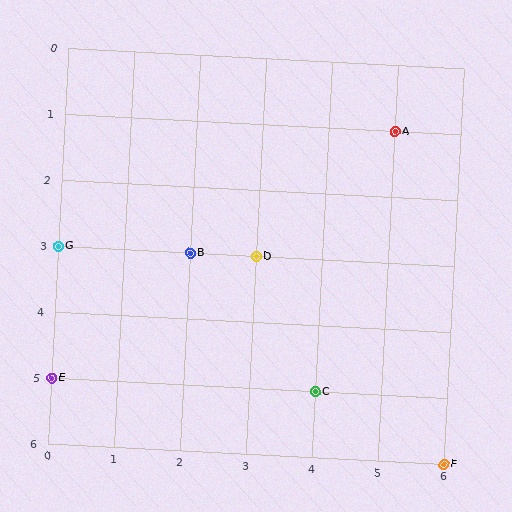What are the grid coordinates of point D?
Point D is at grid coordinates (3, 3).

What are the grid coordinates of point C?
Point C is at grid coordinates (4, 5).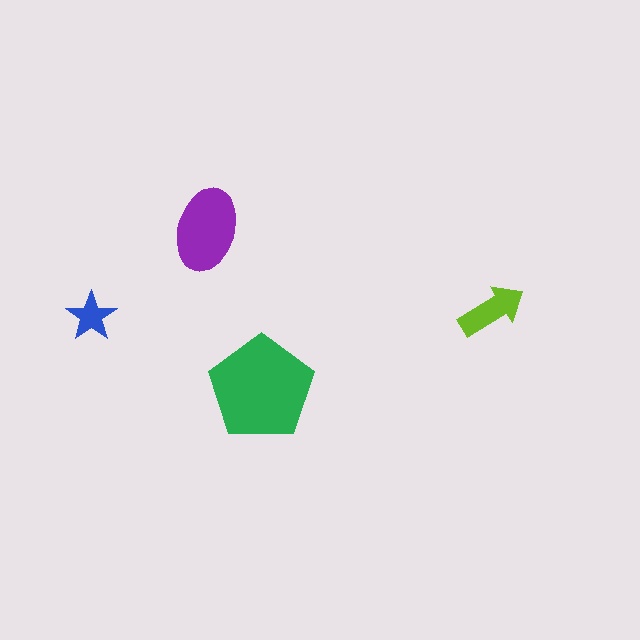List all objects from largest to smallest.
The green pentagon, the purple ellipse, the lime arrow, the blue star.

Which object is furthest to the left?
The blue star is leftmost.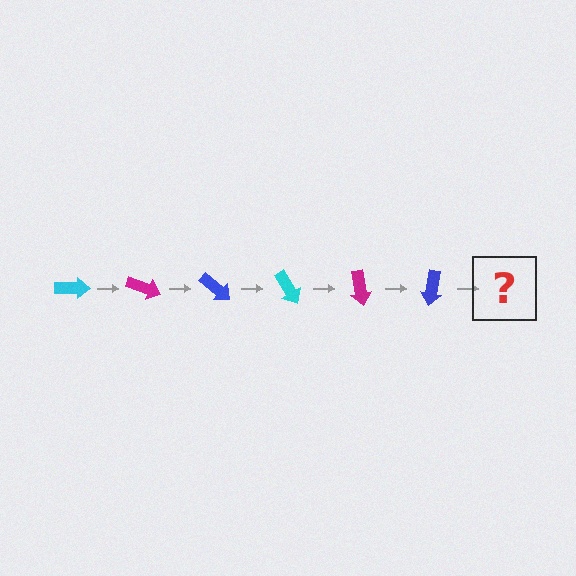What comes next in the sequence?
The next element should be a cyan arrow, rotated 120 degrees from the start.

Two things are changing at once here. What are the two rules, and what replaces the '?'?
The two rules are that it rotates 20 degrees each step and the color cycles through cyan, magenta, and blue. The '?' should be a cyan arrow, rotated 120 degrees from the start.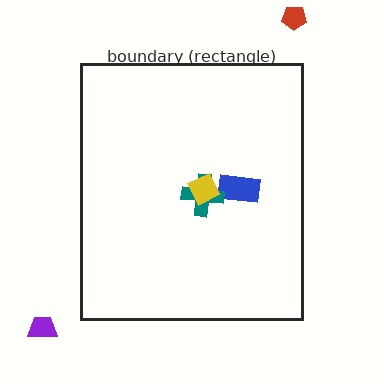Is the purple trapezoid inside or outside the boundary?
Outside.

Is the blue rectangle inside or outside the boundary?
Inside.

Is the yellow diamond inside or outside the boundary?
Inside.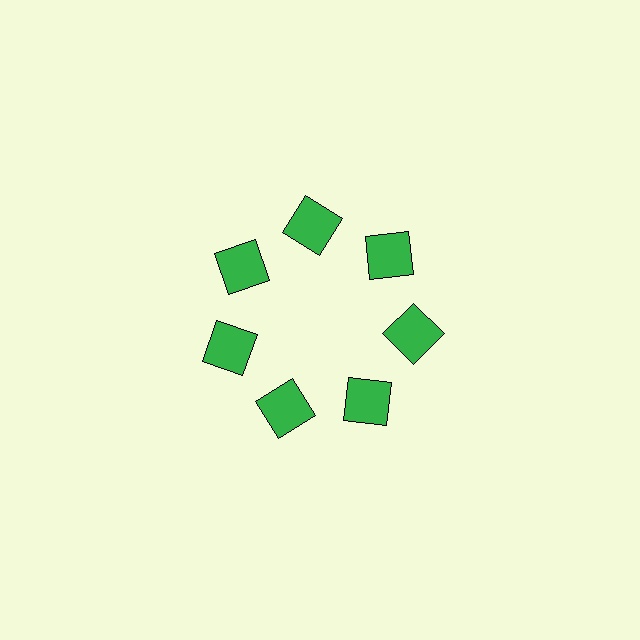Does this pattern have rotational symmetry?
Yes, this pattern has 7-fold rotational symmetry. It looks the same after rotating 51 degrees around the center.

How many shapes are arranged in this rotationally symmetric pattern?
There are 7 shapes, arranged in 7 groups of 1.